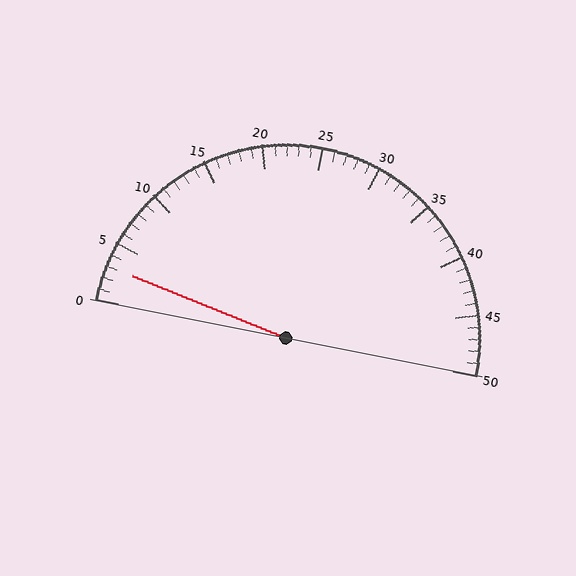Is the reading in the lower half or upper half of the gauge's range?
The reading is in the lower half of the range (0 to 50).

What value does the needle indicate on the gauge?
The needle indicates approximately 3.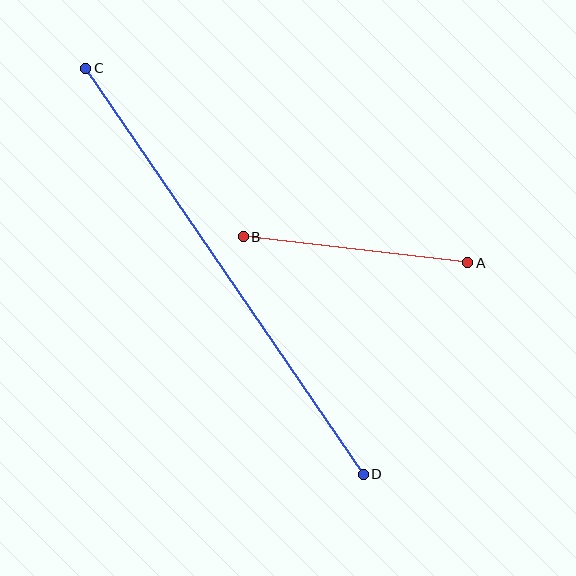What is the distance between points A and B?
The distance is approximately 226 pixels.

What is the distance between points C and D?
The distance is approximately 491 pixels.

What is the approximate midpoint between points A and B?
The midpoint is at approximately (356, 250) pixels.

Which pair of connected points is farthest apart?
Points C and D are farthest apart.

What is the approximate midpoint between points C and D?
The midpoint is at approximately (225, 271) pixels.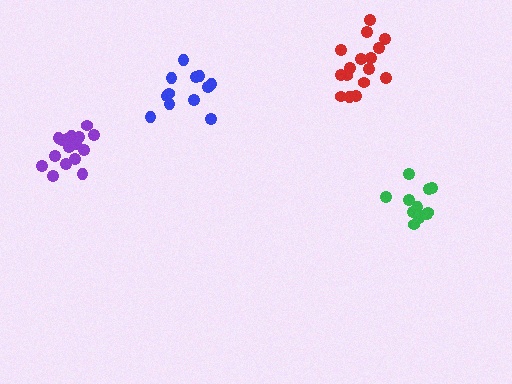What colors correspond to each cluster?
The clusters are colored: purple, red, blue, green.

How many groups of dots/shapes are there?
There are 4 groups.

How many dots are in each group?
Group 1: 18 dots, Group 2: 16 dots, Group 3: 12 dots, Group 4: 12 dots (58 total).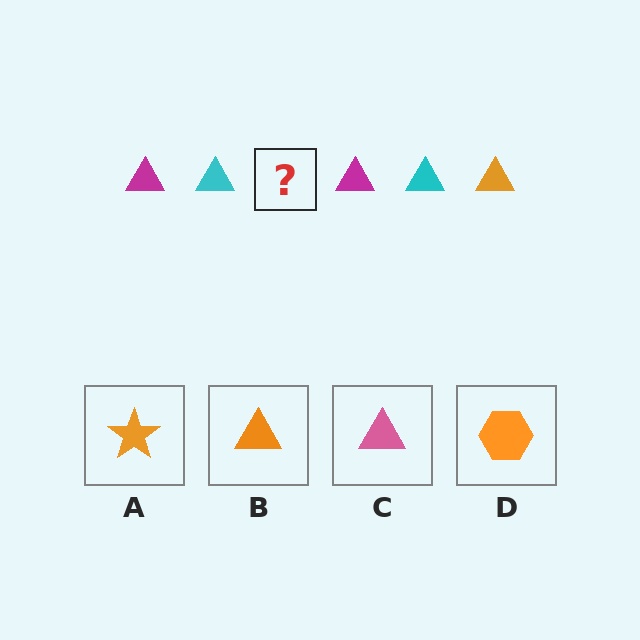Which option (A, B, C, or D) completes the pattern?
B.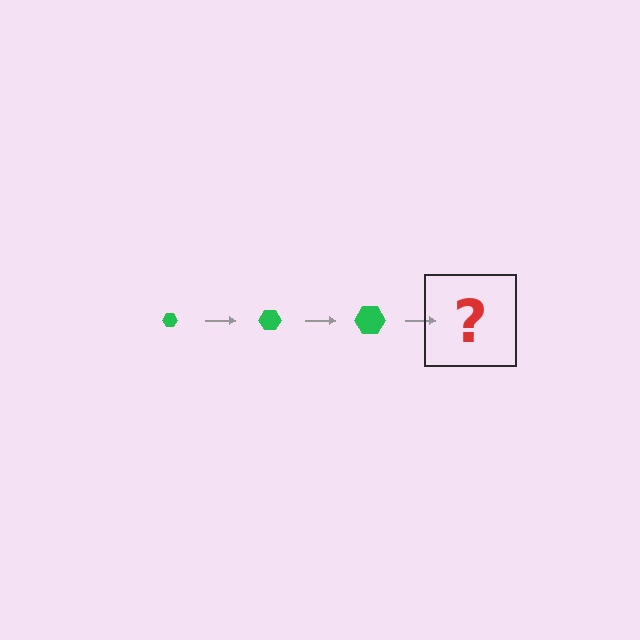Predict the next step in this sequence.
The next step is a green hexagon, larger than the previous one.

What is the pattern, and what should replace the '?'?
The pattern is that the hexagon gets progressively larger each step. The '?' should be a green hexagon, larger than the previous one.